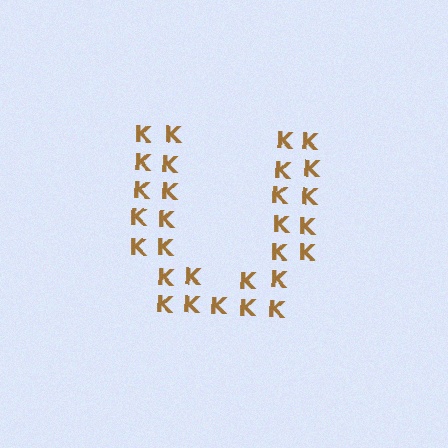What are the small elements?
The small elements are letter K's.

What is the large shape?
The large shape is the letter U.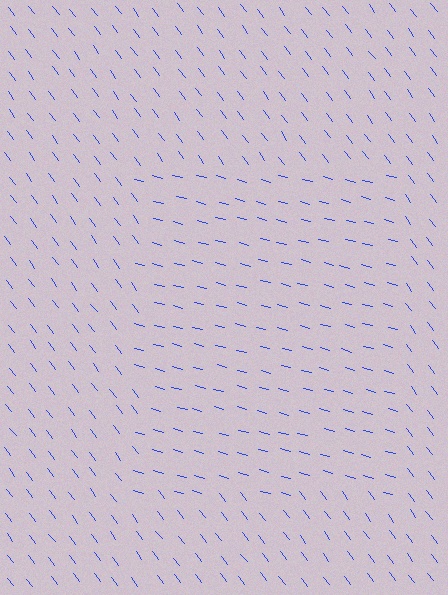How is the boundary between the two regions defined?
The boundary is defined purely by a change in line orientation (approximately 38 degrees difference). All lines are the same color and thickness.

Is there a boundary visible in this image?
Yes, there is a texture boundary formed by a change in line orientation.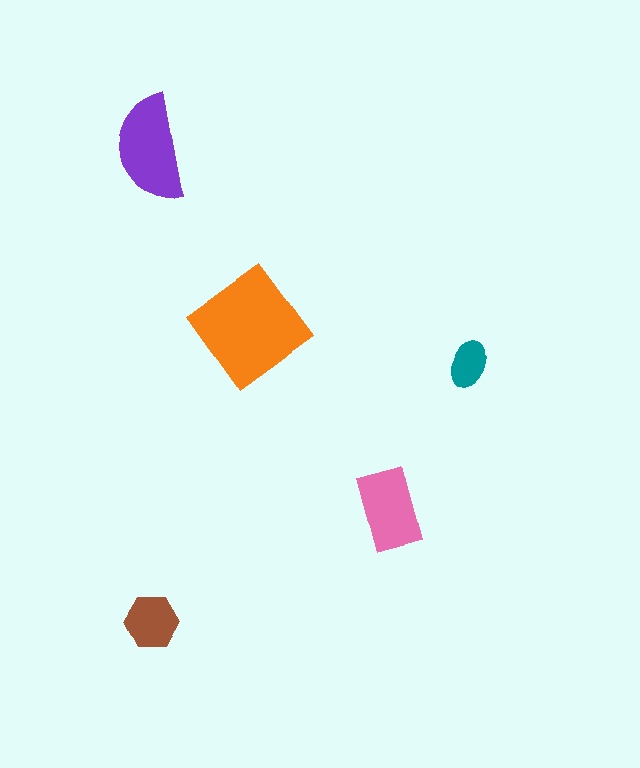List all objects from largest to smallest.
The orange diamond, the purple semicircle, the pink rectangle, the brown hexagon, the teal ellipse.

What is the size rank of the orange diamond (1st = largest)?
1st.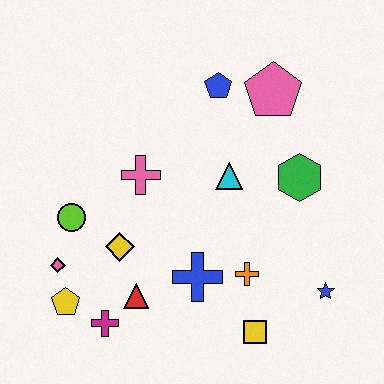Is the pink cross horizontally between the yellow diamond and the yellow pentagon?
No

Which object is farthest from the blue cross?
The pink pentagon is farthest from the blue cross.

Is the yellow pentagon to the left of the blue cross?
Yes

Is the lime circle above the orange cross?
Yes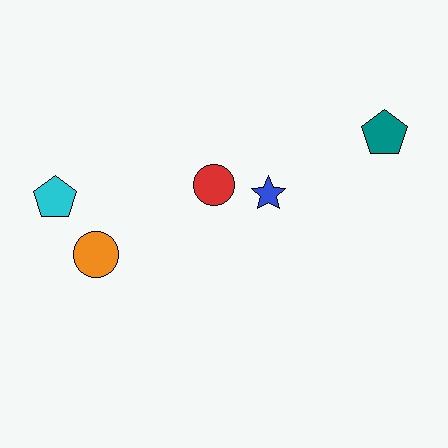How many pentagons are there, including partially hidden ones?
There are 2 pentagons.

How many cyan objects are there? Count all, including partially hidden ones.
There is 1 cyan object.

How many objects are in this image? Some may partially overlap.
There are 5 objects.